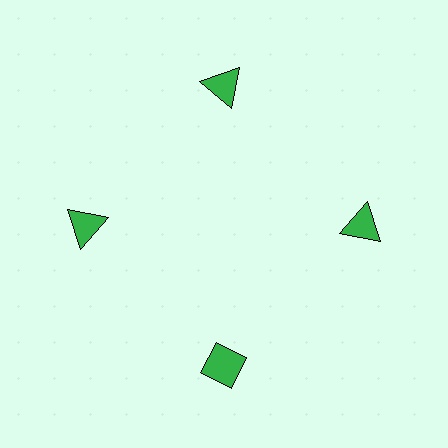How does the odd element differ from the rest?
It has a different shape: diamond instead of triangle.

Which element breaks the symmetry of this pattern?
The green diamond at roughly the 6 o'clock position breaks the symmetry. All other shapes are green triangles.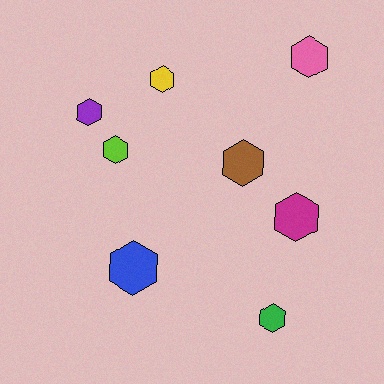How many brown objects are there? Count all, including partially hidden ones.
There is 1 brown object.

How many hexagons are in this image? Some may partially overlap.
There are 8 hexagons.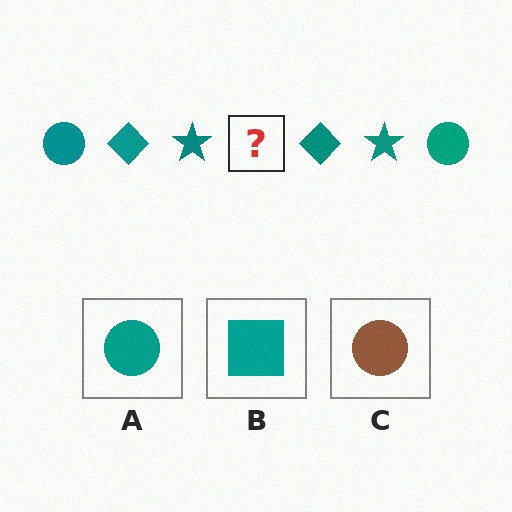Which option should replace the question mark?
Option A.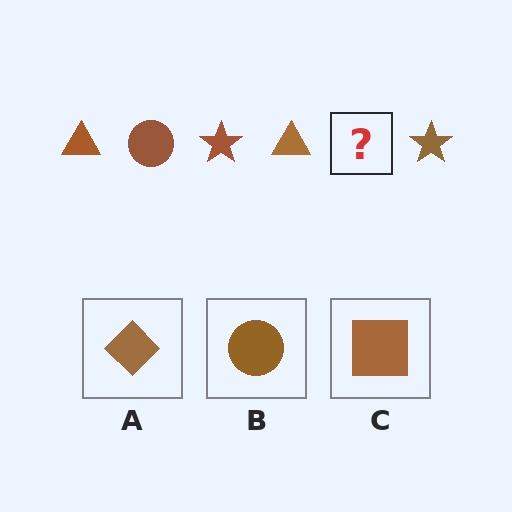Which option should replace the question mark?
Option B.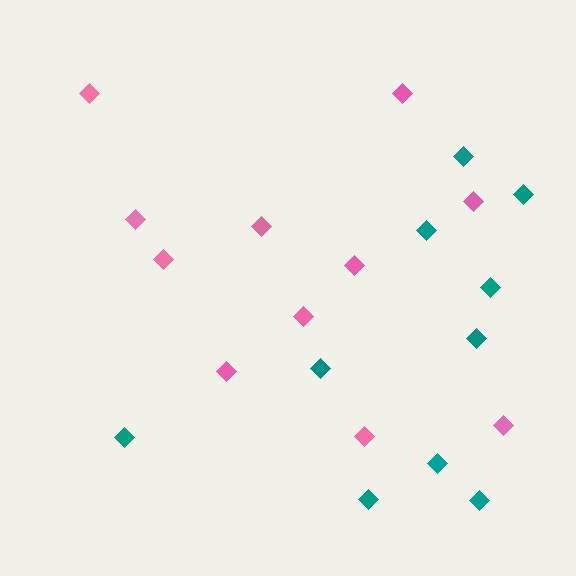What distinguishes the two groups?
There are 2 groups: one group of pink diamonds (11) and one group of teal diamonds (10).